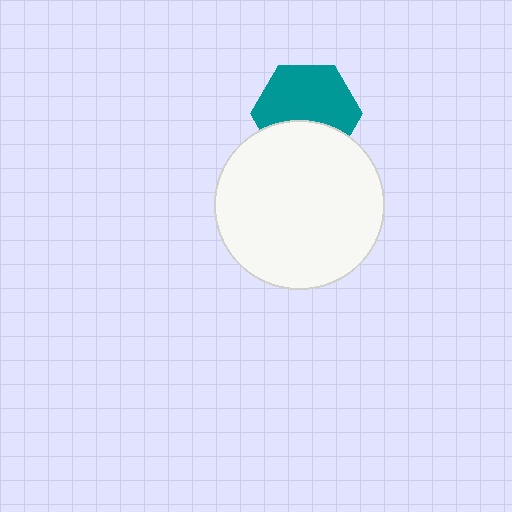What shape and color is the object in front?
The object in front is a white circle.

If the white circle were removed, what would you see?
You would see the complete teal hexagon.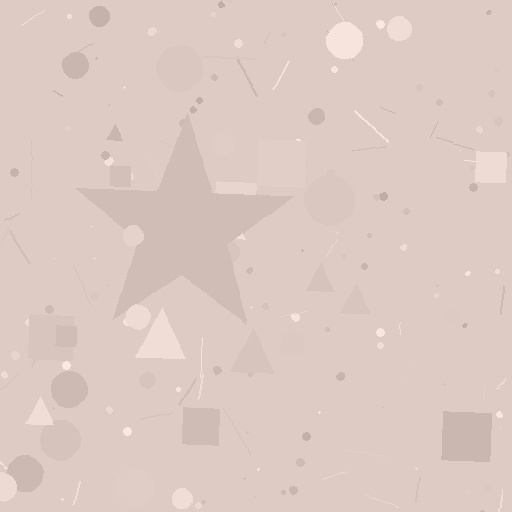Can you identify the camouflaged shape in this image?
The camouflaged shape is a star.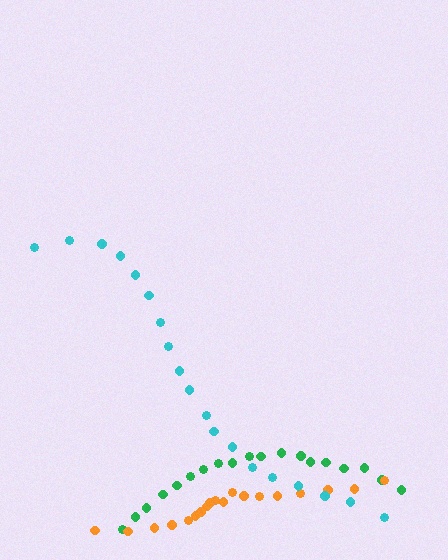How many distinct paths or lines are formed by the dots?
There are 3 distinct paths.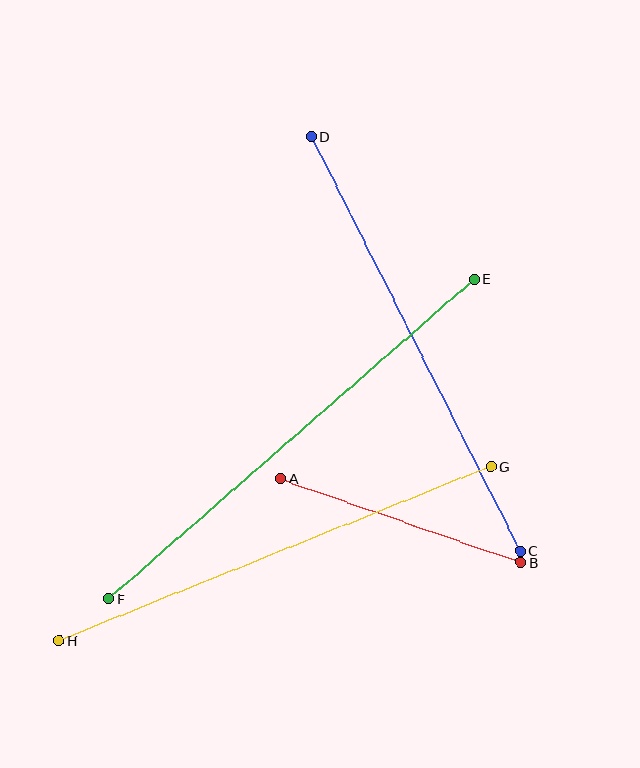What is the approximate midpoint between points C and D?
The midpoint is at approximately (416, 344) pixels.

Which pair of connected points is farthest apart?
Points E and F are farthest apart.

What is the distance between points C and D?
The distance is approximately 464 pixels.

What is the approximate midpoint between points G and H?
The midpoint is at approximately (275, 554) pixels.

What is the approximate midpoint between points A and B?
The midpoint is at approximately (401, 520) pixels.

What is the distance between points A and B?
The distance is approximately 254 pixels.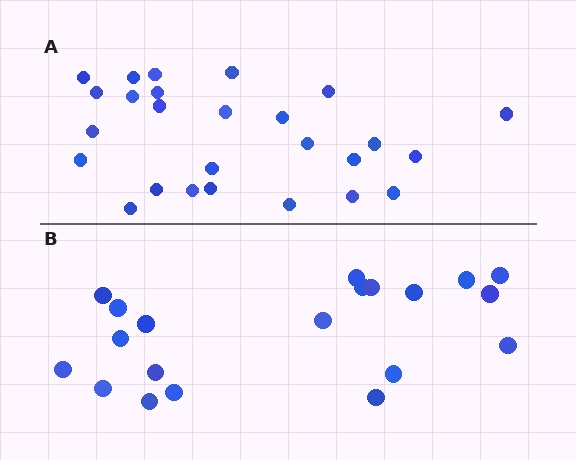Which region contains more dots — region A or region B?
Region A (the top region) has more dots.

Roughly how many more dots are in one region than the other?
Region A has about 6 more dots than region B.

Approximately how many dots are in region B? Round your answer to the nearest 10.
About 20 dots.